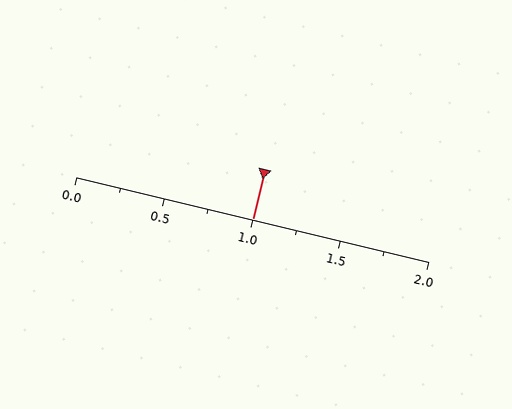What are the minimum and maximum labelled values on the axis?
The axis runs from 0.0 to 2.0.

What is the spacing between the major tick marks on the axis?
The major ticks are spaced 0.5 apart.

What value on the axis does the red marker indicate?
The marker indicates approximately 1.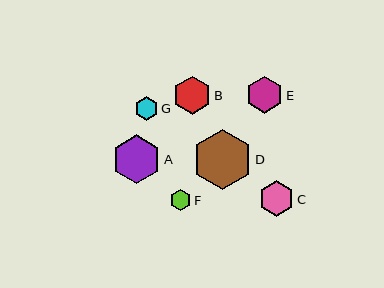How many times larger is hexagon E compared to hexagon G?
Hexagon E is approximately 1.6 times the size of hexagon G.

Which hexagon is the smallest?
Hexagon F is the smallest with a size of approximately 20 pixels.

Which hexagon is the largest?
Hexagon D is the largest with a size of approximately 60 pixels.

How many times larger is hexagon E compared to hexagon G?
Hexagon E is approximately 1.6 times the size of hexagon G.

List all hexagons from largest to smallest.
From largest to smallest: D, A, B, E, C, G, F.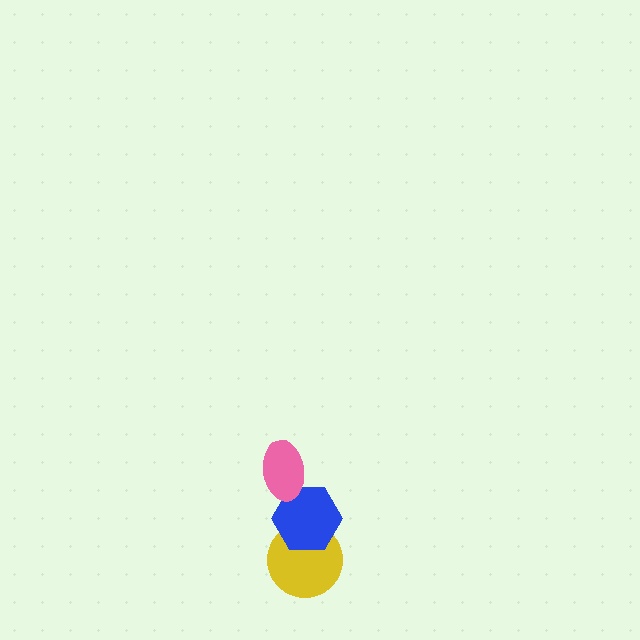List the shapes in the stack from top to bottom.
From top to bottom: the pink ellipse, the blue hexagon, the yellow circle.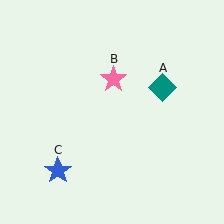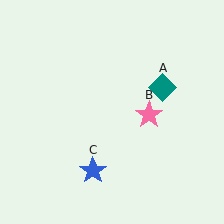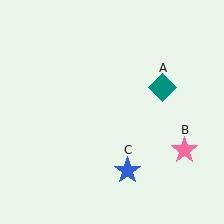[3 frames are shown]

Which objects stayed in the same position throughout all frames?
Teal diamond (object A) remained stationary.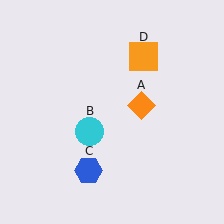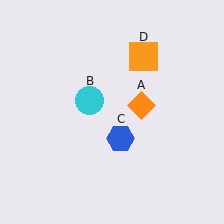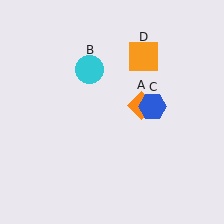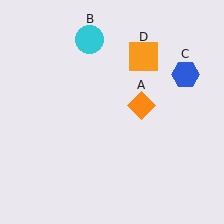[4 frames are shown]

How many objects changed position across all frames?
2 objects changed position: cyan circle (object B), blue hexagon (object C).